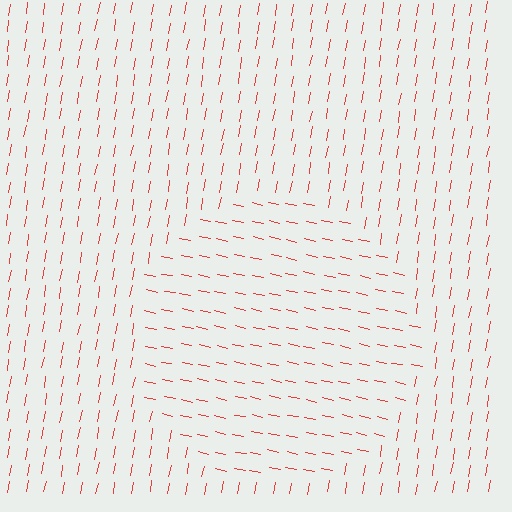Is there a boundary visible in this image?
Yes, there is a texture boundary formed by a change in line orientation.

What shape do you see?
I see a circle.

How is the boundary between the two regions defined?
The boundary is defined purely by a change in line orientation (approximately 88 degrees difference). All lines are the same color and thickness.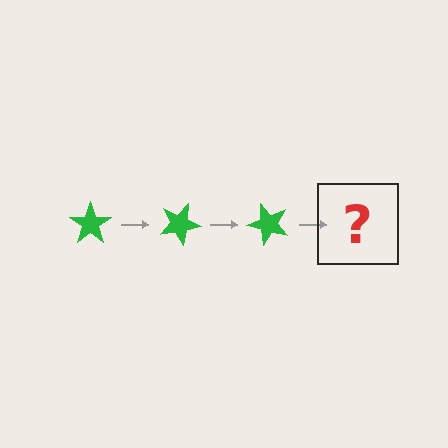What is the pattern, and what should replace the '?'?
The pattern is that the star rotates 25 degrees each step. The '?' should be a green star rotated 75 degrees.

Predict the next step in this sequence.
The next step is a green star rotated 75 degrees.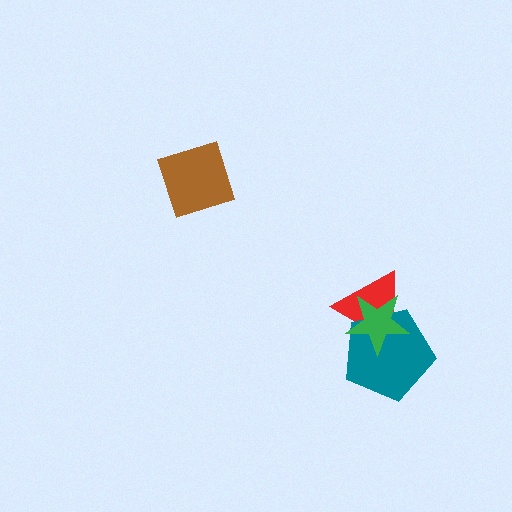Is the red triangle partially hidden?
Yes, it is partially covered by another shape.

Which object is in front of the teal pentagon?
The green star is in front of the teal pentagon.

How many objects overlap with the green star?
2 objects overlap with the green star.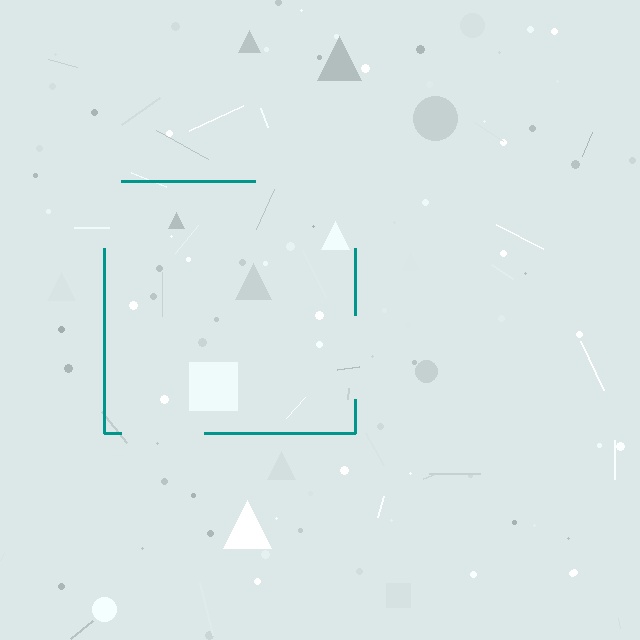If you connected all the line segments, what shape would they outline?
They would outline a square.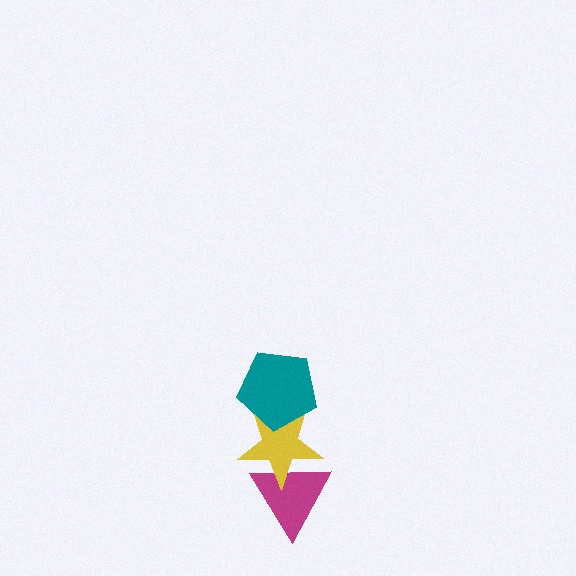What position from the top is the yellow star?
The yellow star is 2nd from the top.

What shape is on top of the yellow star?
The teal pentagon is on top of the yellow star.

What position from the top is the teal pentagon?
The teal pentagon is 1st from the top.